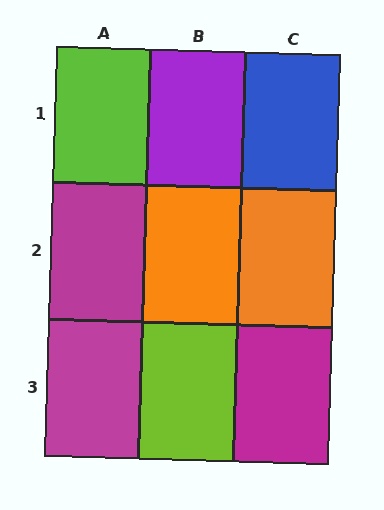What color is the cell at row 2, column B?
Orange.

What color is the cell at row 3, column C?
Magenta.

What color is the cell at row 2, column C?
Orange.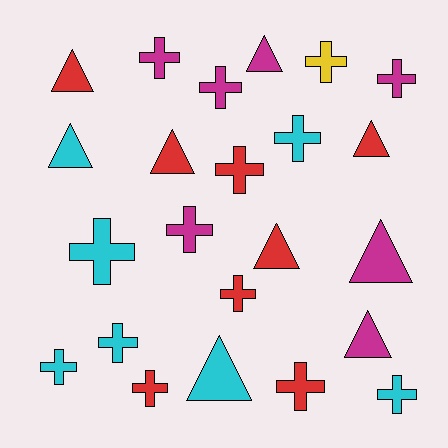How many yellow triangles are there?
There are no yellow triangles.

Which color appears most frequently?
Red, with 8 objects.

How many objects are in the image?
There are 23 objects.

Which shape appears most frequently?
Cross, with 14 objects.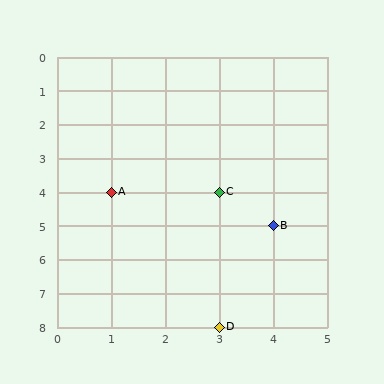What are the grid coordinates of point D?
Point D is at grid coordinates (3, 8).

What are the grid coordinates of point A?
Point A is at grid coordinates (1, 4).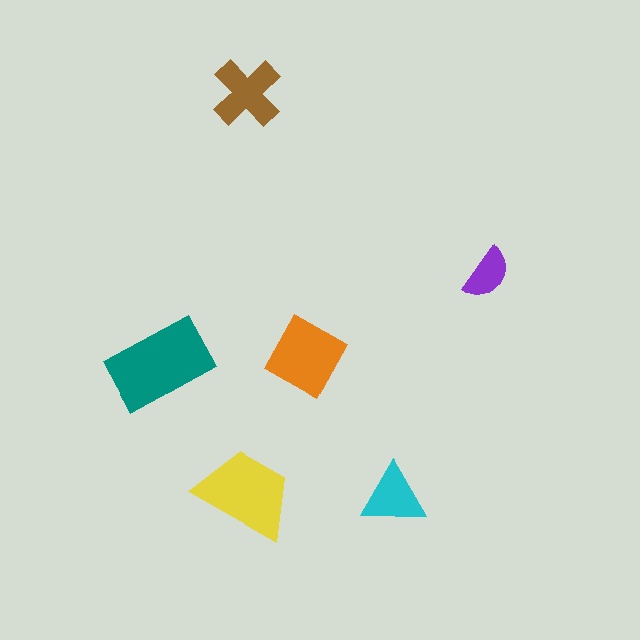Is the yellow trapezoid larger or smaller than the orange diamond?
Larger.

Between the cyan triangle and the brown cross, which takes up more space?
The brown cross.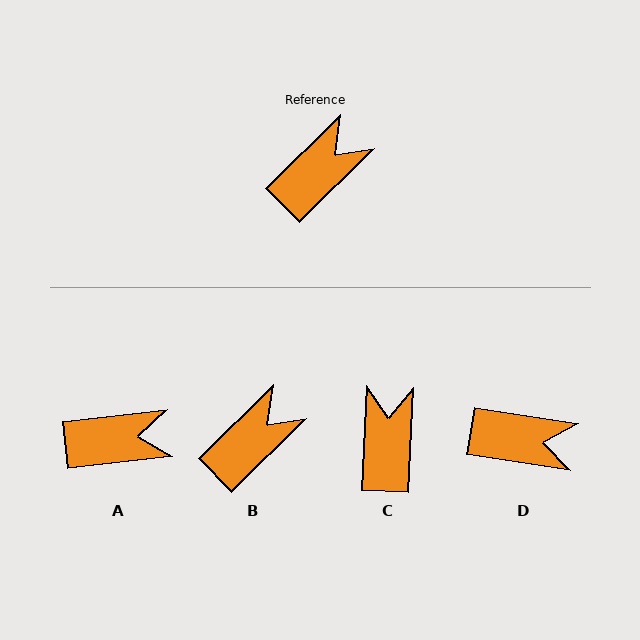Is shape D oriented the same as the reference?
No, it is off by about 54 degrees.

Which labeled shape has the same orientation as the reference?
B.